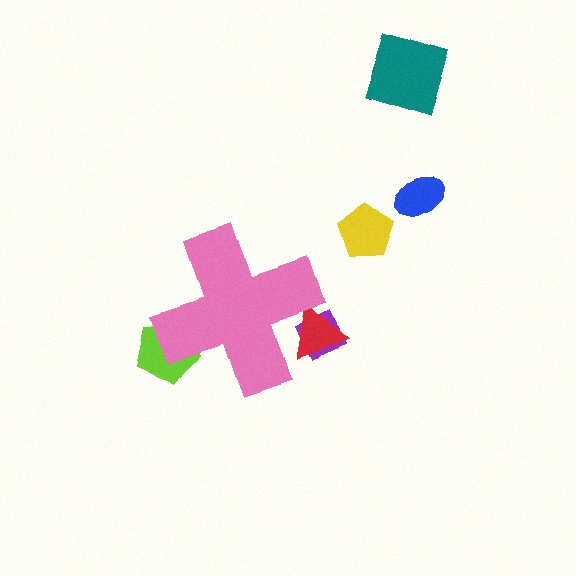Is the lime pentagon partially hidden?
Yes, the lime pentagon is partially hidden behind the pink cross.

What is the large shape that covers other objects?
A pink cross.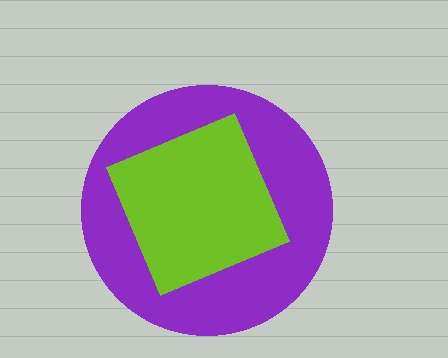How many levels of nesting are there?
2.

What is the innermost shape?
The lime square.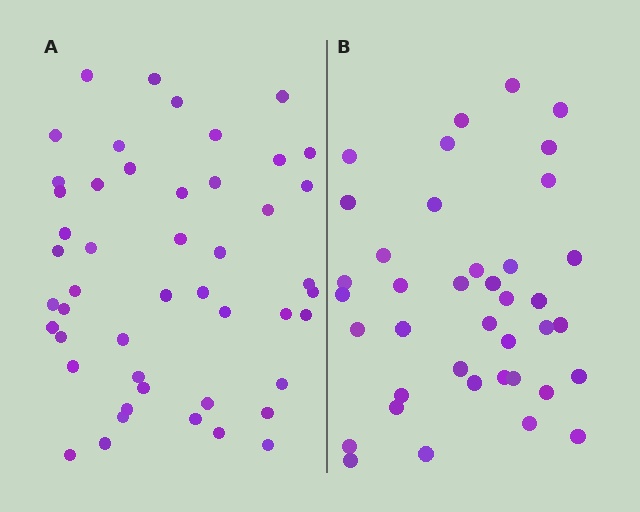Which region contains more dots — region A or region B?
Region A (the left region) has more dots.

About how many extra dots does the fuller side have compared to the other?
Region A has roughly 8 or so more dots than region B.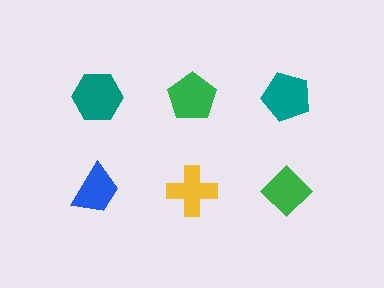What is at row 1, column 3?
A teal pentagon.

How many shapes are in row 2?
3 shapes.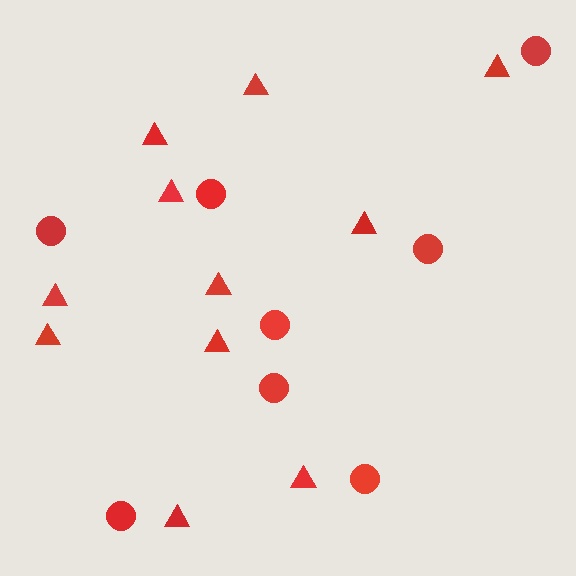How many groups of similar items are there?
There are 2 groups: one group of circles (8) and one group of triangles (11).